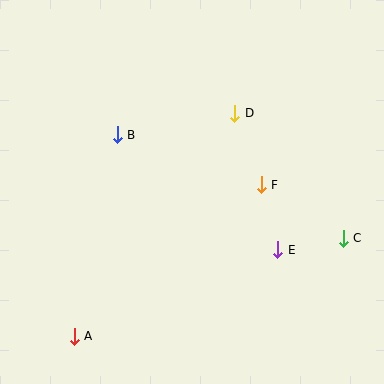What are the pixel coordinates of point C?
Point C is at (343, 238).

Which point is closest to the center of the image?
Point F at (261, 185) is closest to the center.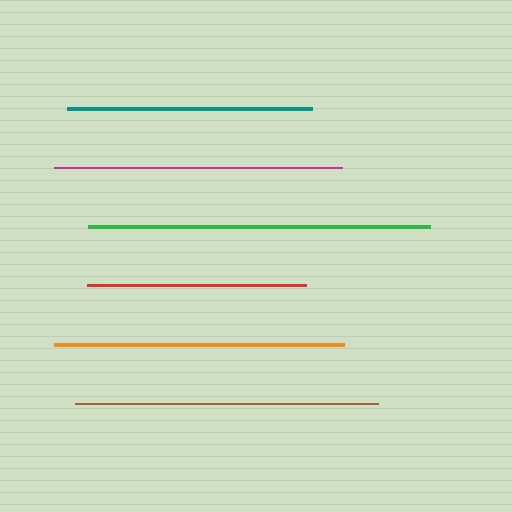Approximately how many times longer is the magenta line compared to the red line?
The magenta line is approximately 1.3 times the length of the red line.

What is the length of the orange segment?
The orange segment is approximately 290 pixels long.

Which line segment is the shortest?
The red line is the shortest at approximately 219 pixels.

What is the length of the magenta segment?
The magenta segment is approximately 288 pixels long.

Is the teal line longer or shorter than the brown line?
The brown line is longer than the teal line.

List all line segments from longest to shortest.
From longest to shortest: green, brown, orange, magenta, teal, red.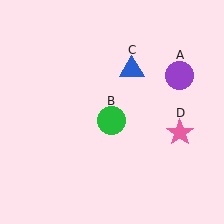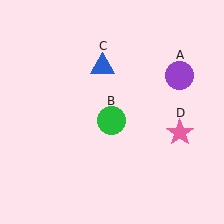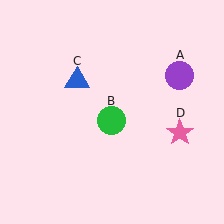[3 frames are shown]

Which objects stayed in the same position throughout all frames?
Purple circle (object A) and green circle (object B) and pink star (object D) remained stationary.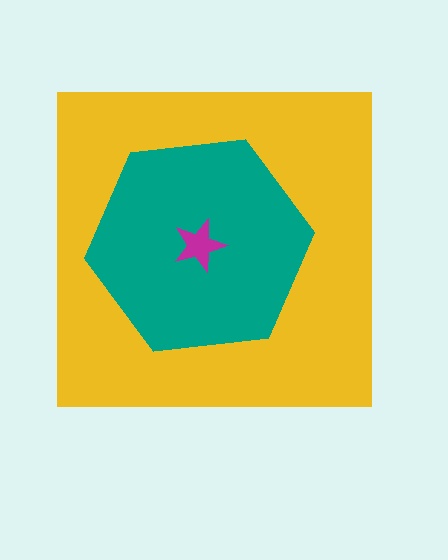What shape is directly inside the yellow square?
The teal hexagon.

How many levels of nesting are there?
3.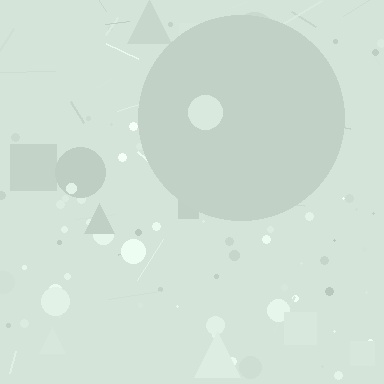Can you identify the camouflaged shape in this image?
The camouflaged shape is a circle.